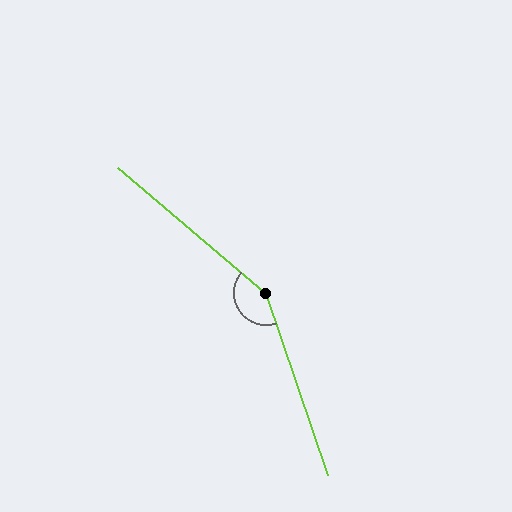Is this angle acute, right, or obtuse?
It is obtuse.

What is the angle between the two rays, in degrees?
Approximately 149 degrees.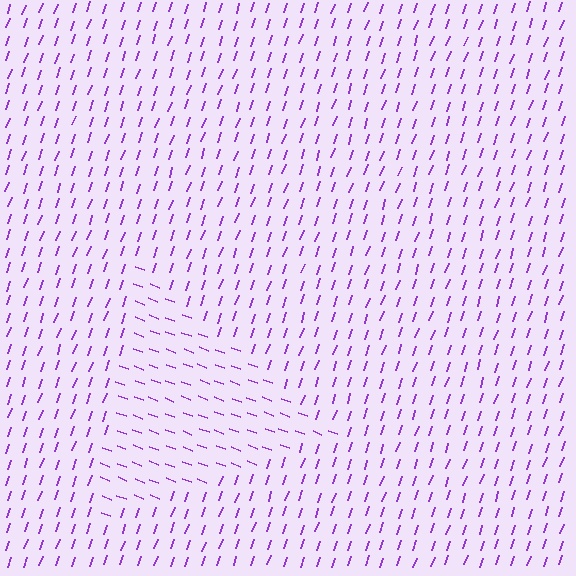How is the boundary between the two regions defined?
The boundary is defined purely by a change in line orientation (approximately 88 degrees difference). All lines are the same color and thickness.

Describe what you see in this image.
The image is filled with small purple line segments. A triangle region in the image has lines oriented differently from the surrounding lines, creating a visible texture boundary.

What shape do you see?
I see a triangle.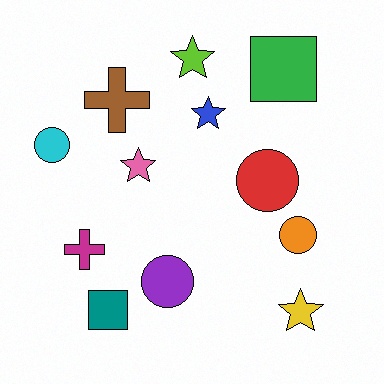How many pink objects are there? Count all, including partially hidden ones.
There is 1 pink object.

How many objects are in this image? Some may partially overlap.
There are 12 objects.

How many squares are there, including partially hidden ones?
There are 2 squares.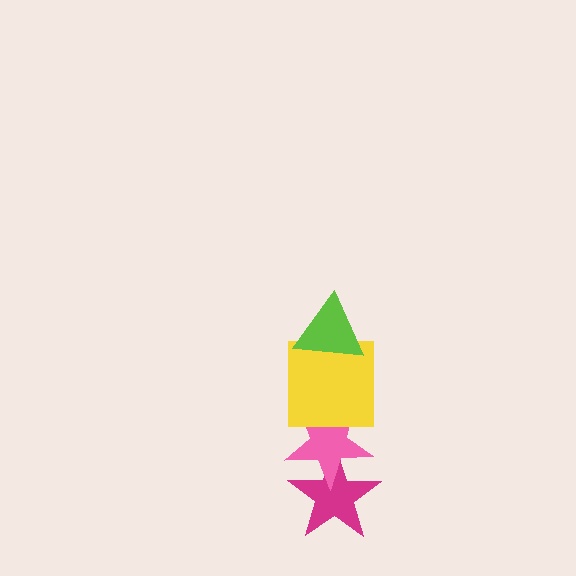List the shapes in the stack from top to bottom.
From top to bottom: the lime triangle, the yellow square, the pink star, the magenta star.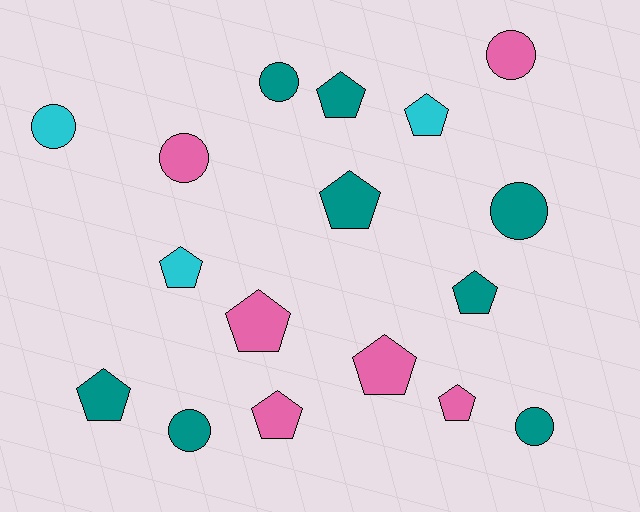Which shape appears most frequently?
Pentagon, with 10 objects.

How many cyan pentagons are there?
There are 2 cyan pentagons.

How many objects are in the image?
There are 17 objects.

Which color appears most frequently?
Teal, with 8 objects.